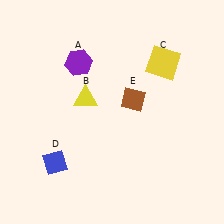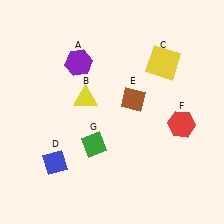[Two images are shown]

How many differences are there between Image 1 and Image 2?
There are 2 differences between the two images.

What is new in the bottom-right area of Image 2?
A red hexagon (F) was added in the bottom-right area of Image 2.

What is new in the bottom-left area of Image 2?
A green diamond (G) was added in the bottom-left area of Image 2.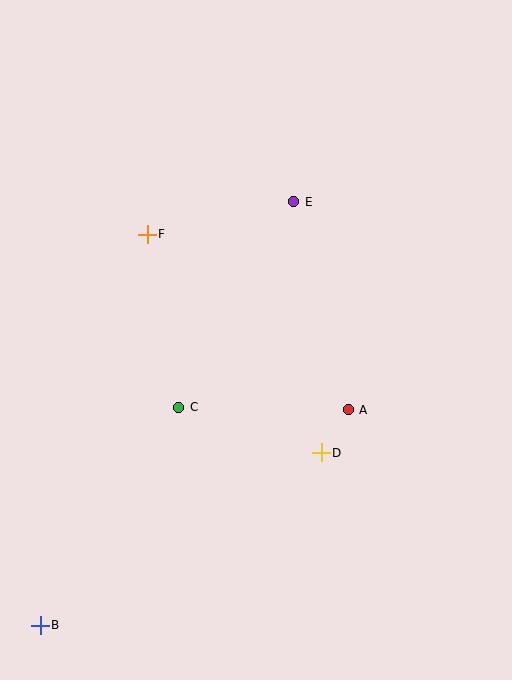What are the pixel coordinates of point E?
Point E is at (294, 202).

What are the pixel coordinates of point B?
Point B is at (40, 625).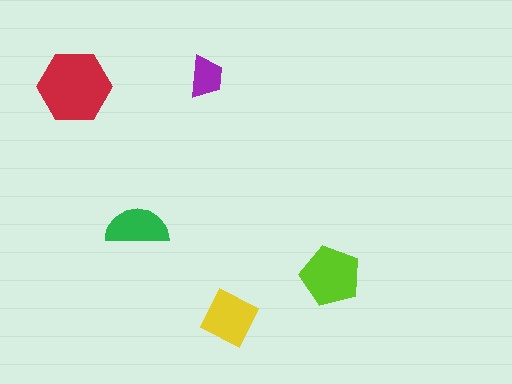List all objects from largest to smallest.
The red hexagon, the lime pentagon, the yellow square, the green semicircle, the purple trapezoid.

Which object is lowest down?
The yellow square is bottommost.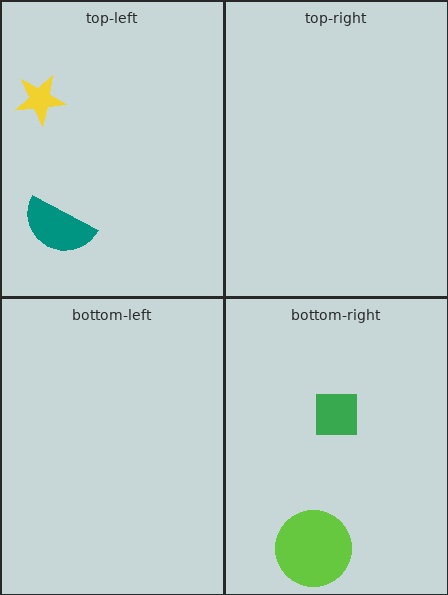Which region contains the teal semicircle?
The top-left region.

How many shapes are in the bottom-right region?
2.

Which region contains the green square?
The bottom-right region.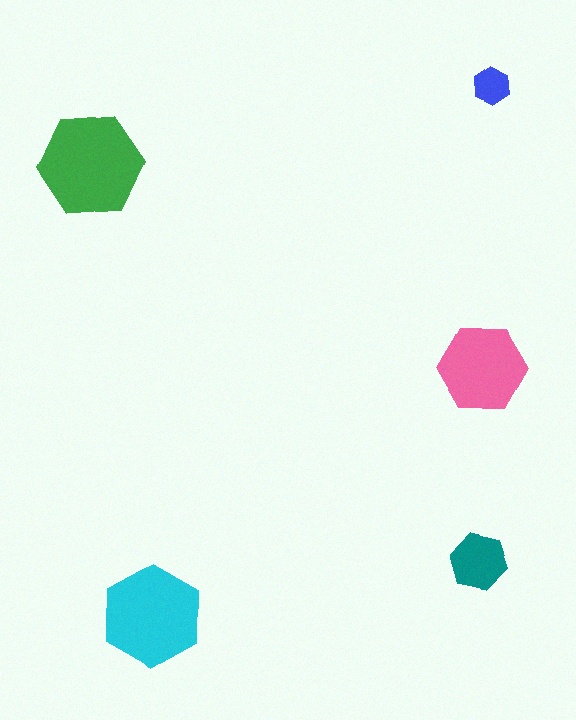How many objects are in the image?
There are 5 objects in the image.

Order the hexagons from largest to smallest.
the green one, the cyan one, the pink one, the teal one, the blue one.